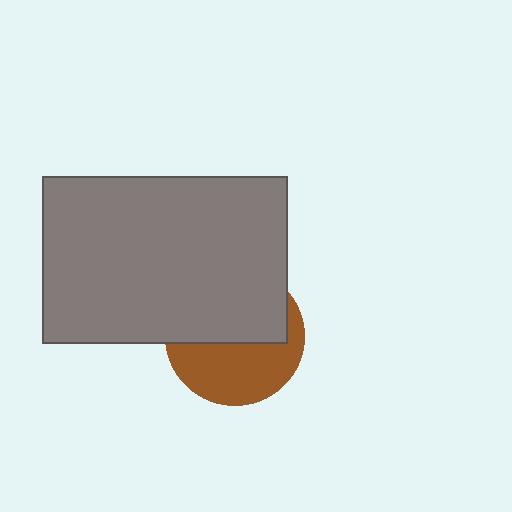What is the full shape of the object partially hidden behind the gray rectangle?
The partially hidden object is a brown circle.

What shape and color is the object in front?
The object in front is a gray rectangle.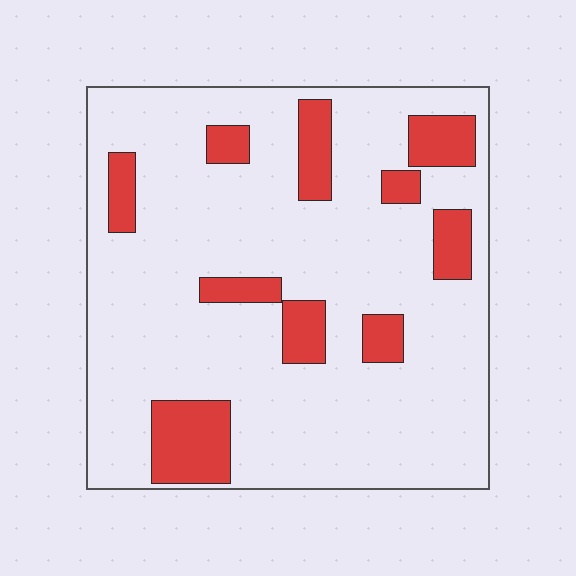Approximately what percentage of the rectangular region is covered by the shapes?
Approximately 20%.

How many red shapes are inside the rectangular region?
10.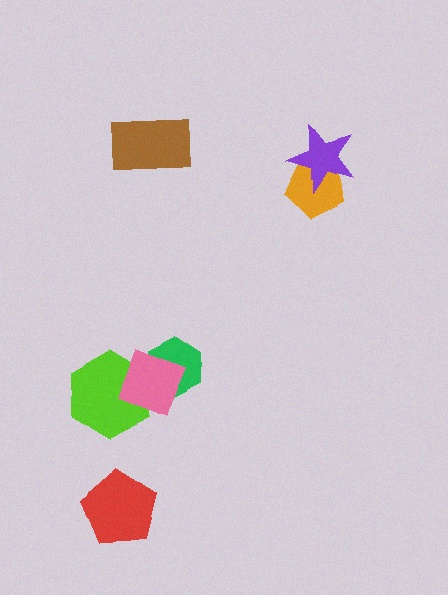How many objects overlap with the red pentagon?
0 objects overlap with the red pentagon.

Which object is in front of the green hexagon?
The pink square is in front of the green hexagon.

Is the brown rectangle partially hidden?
No, no other shape covers it.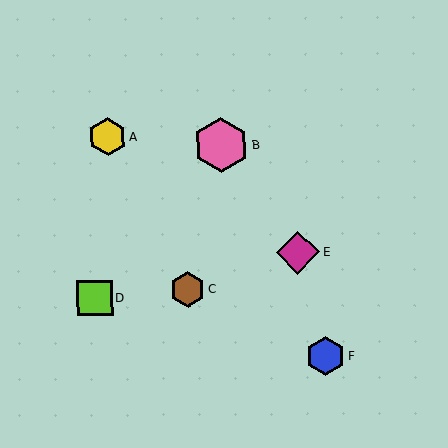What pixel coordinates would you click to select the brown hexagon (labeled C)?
Click at (188, 290) to select the brown hexagon C.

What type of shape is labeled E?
Shape E is a magenta diamond.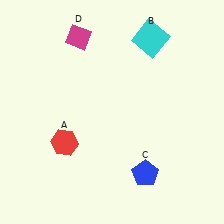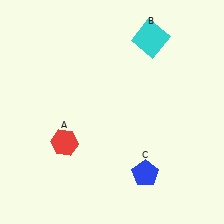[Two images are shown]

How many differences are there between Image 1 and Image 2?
There is 1 difference between the two images.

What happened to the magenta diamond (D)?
The magenta diamond (D) was removed in Image 2. It was in the top-left area of Image 1.